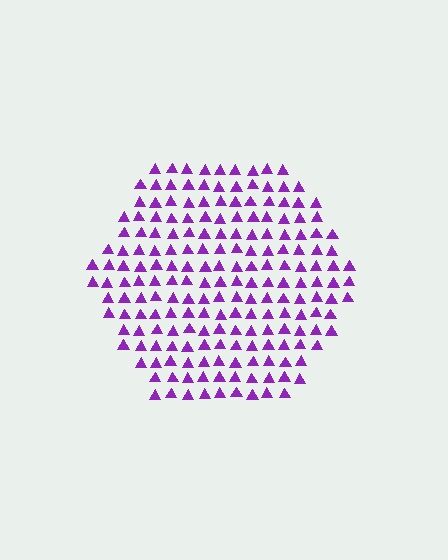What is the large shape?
The large shape is a hexagon.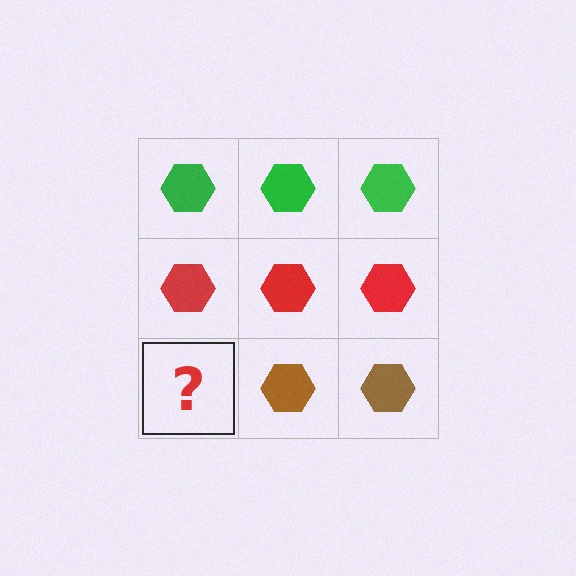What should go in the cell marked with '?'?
The missing cell should contain a brown hexagon.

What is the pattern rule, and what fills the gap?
The rule is that each row has a consistent color. The gap should be filled with a brown hexagon.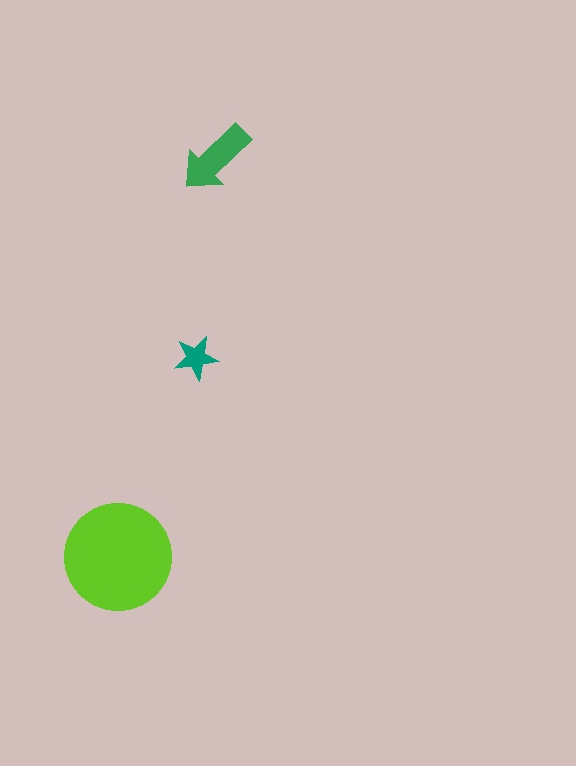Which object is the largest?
The lime circle.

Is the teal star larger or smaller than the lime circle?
Smaller.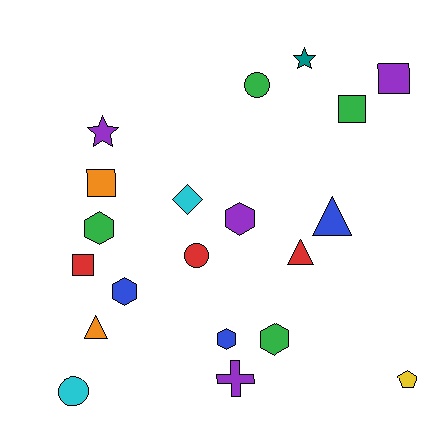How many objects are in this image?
There are 20 objects.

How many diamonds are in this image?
There is 1 diamond.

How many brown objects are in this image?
There are no brown objects.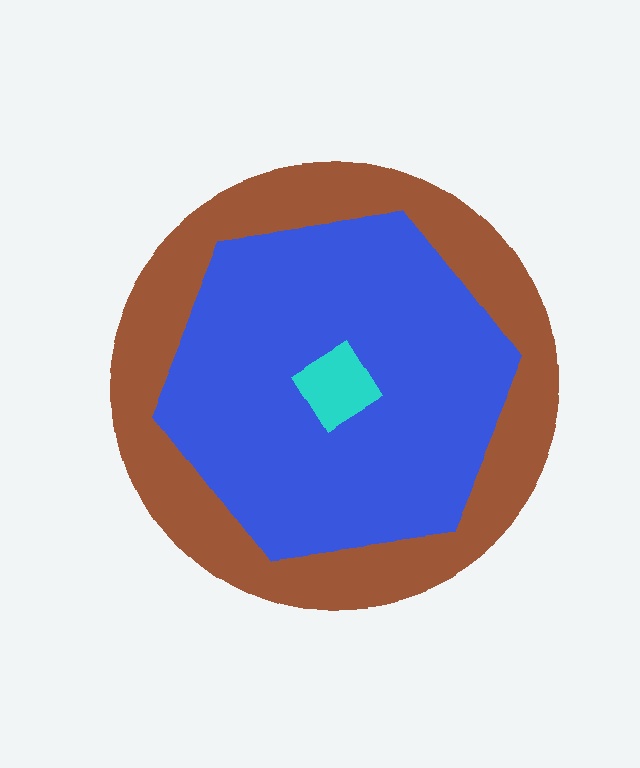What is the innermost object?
The cyan diamond.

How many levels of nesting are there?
3.